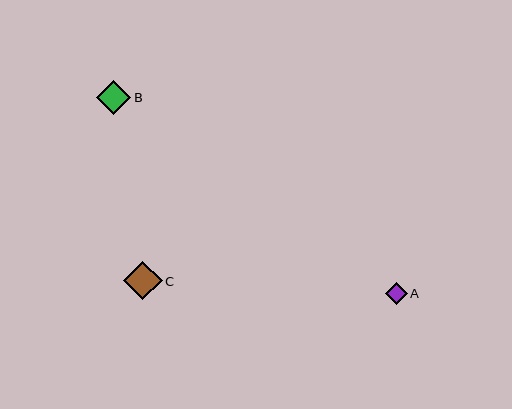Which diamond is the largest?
Diamond C is the largest with a size of approximately 39 pixels.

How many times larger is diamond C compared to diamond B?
Diamond C is approximately 1.1 times the size of diamond B.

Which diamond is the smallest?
Diamond A is the smallest with a size of approximately 22 pixels.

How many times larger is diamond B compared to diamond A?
Diamond B is approximately 1.6 times the size of diamond A.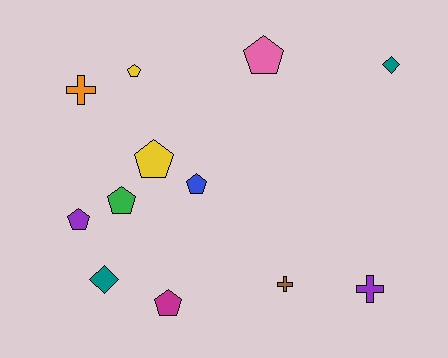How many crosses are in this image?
There are 3 crosses.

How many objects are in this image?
There are 12 objects.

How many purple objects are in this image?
There are 2 purple objects.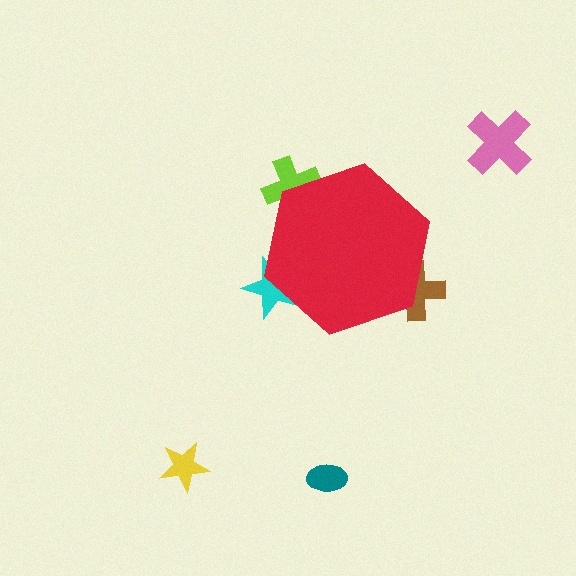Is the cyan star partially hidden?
Yes, the cyan star is partially hidden behind the red hexagon.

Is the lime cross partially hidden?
Yes, the lime cross is partially hidden behind the red hexagon.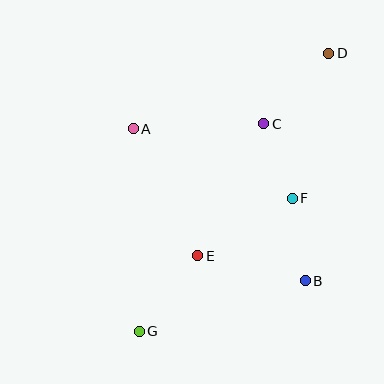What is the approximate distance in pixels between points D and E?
The distance between D and E is approximately 241 pixels.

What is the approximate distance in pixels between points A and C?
The distance between A and C is approximately 131 pixels.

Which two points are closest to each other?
Points C and F are closest to each other.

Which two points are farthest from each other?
Points D and G are farthest from each other.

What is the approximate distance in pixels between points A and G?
The distance between A and G is approximately 203 pixels.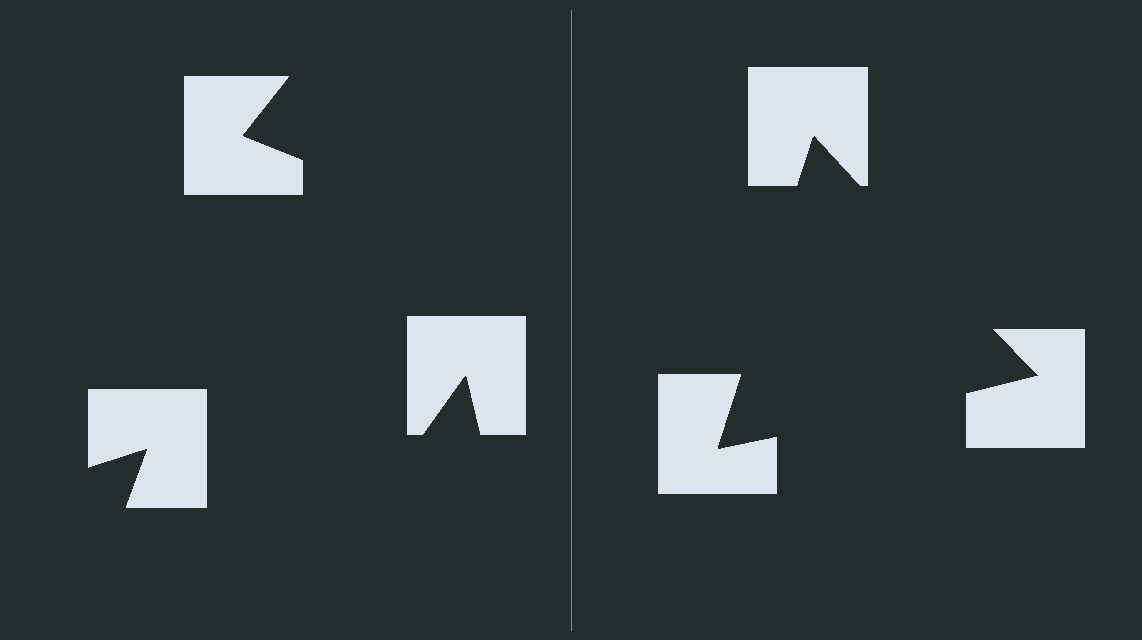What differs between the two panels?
The notched squares are positioned identically on both sides; only the wedge orientations differ. On the right they align to a triangle; on the left they are misaligned.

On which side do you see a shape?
An illusory triangle appears on the right side. On the left side the wedge cuts are rotated, so no coherent shape forms.